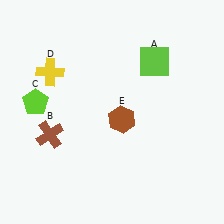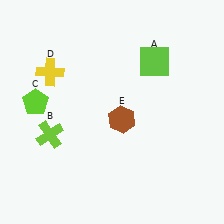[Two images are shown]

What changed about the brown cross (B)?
In Image 1, B is brown. In Image 2, it changed to lime.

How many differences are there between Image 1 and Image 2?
There is 1 difference between the two images.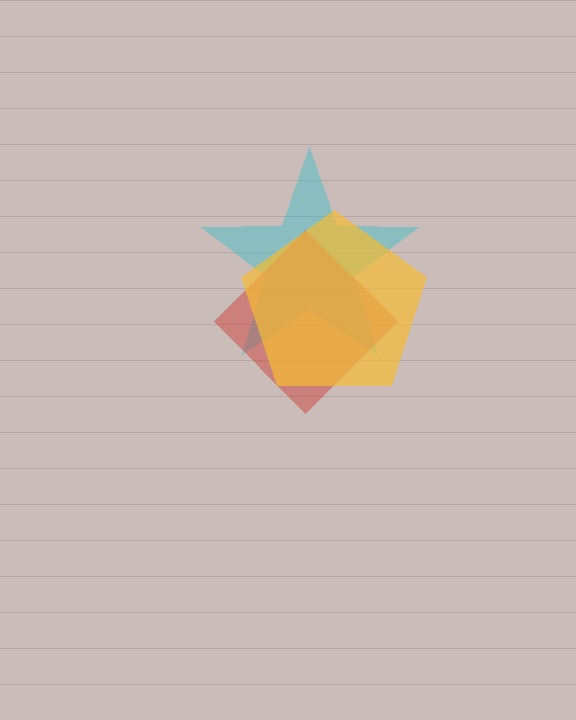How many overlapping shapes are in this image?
There are 3 overlapping shapes in the image.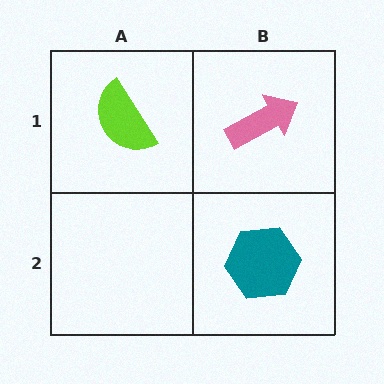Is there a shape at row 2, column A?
No, that cell is empty.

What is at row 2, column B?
A teal hexagon.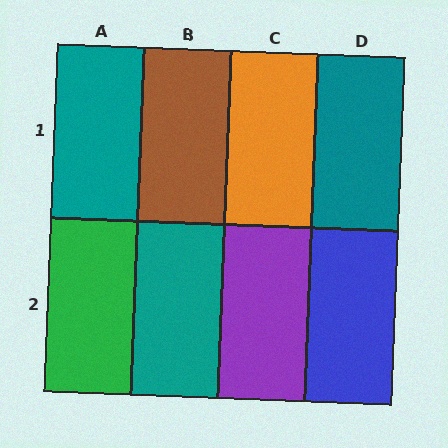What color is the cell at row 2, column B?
Teal.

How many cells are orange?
1 cell is orange.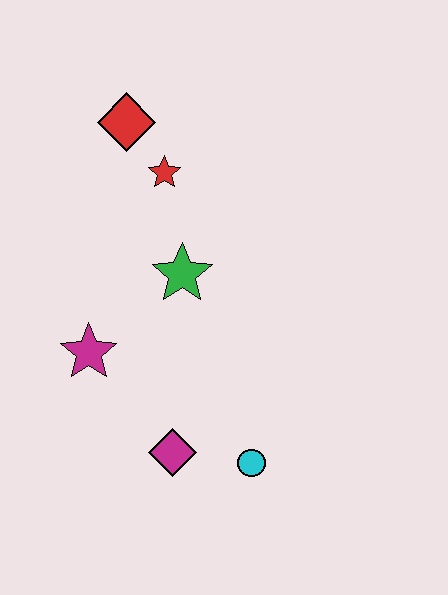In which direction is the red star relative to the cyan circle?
The red star is above the cyan circle.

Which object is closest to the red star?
The red diamond is closest to the red star.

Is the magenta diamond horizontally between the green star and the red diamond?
Yes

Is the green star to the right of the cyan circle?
No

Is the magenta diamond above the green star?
No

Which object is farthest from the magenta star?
The red diamond is farthest from the magenta star.